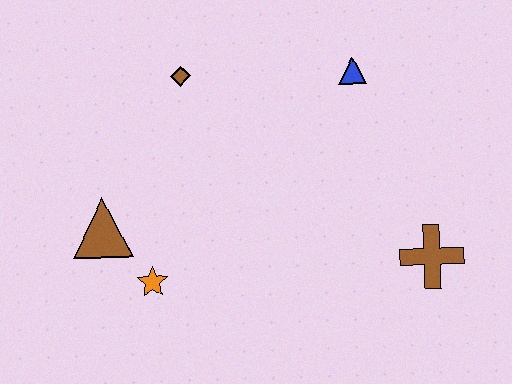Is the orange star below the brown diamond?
Yes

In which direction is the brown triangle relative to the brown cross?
The brown triangle is to the left of the brown cross.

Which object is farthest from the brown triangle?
The brown cross is farthest from the brown triangle.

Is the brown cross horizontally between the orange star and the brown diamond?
No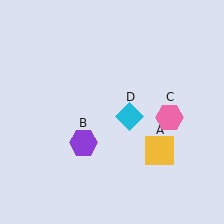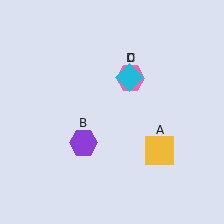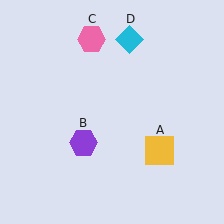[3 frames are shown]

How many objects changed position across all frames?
2 objects changed position: pink hexagon (object C), cyan diamond (object D).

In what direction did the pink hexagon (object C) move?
The pink hexagon (object C) moved up and to the left.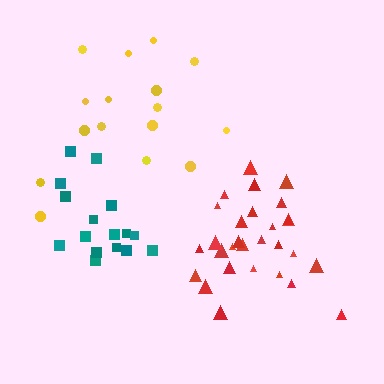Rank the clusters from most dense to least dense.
teal, red, yellow.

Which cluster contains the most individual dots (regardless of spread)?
Red (29).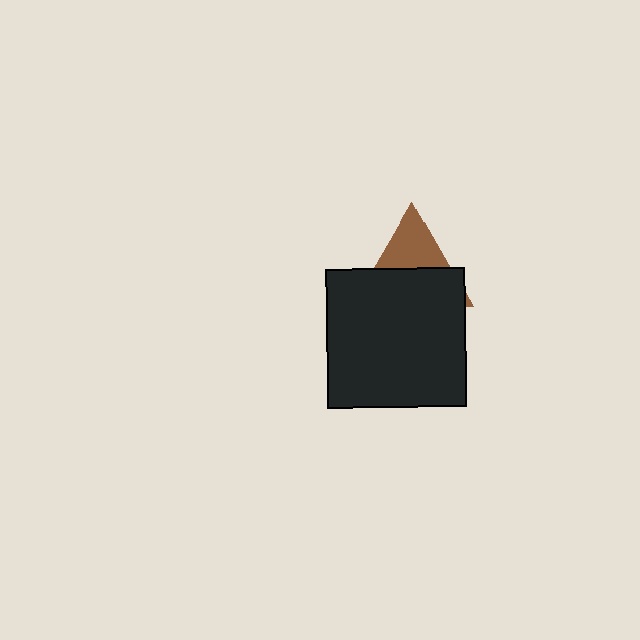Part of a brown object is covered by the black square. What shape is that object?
It is a triangle.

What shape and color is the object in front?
The object in front is a black square.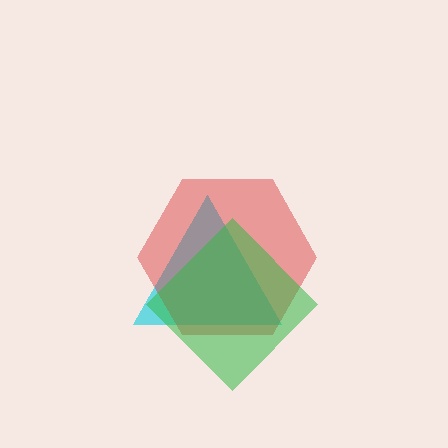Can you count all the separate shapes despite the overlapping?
Yes, there are 3 separate shapes.